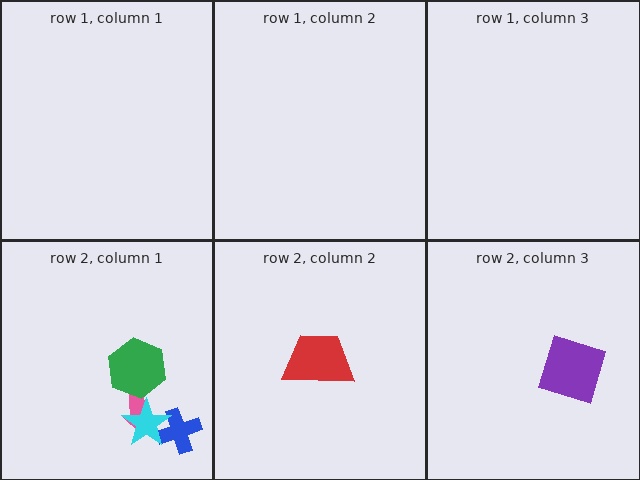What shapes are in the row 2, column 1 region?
The blue cross, the pink arrow, the cyan star, the green hexagon.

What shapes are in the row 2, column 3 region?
The purple square.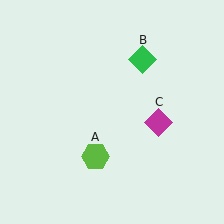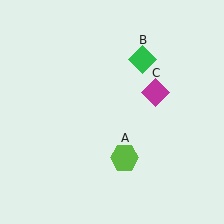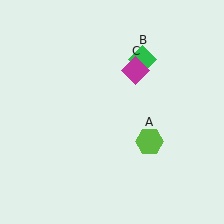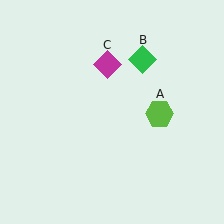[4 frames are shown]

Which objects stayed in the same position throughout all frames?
Green diamond (object B) remained stationary.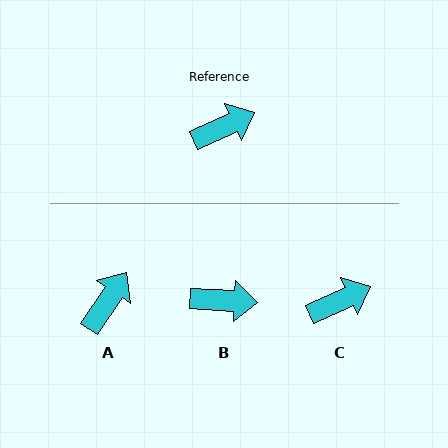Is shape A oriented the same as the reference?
No, it is off by about 32 degrees.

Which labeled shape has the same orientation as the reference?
C.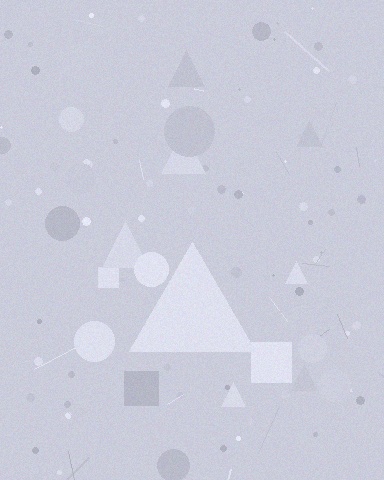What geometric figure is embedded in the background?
A triangle is embedded in the background.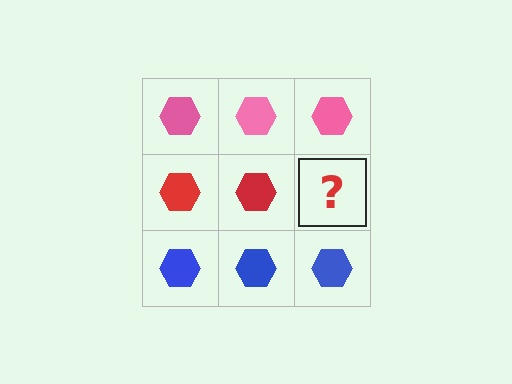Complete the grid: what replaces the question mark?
The question mark should be replaced with a red hexagon.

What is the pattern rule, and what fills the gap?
The rule is that each row has a consistent color. The gap should be filled with a red hexagon.